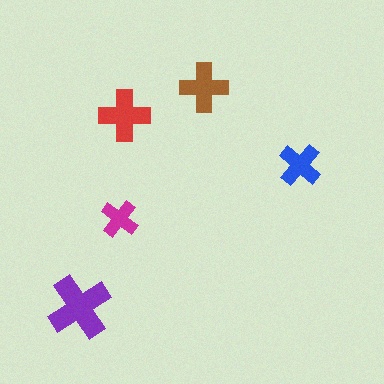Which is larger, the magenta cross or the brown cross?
The brown one.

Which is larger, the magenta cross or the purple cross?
The purple one.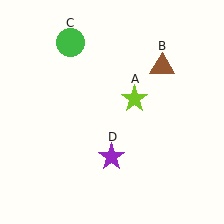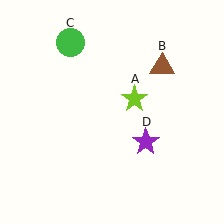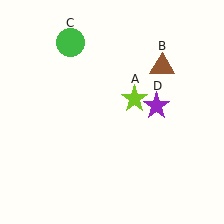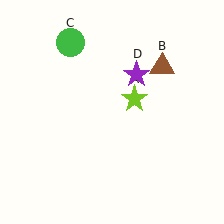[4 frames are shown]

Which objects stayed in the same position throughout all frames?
Lime star (object A) and brown triangle (object B) and green circle (object C) remained stationary.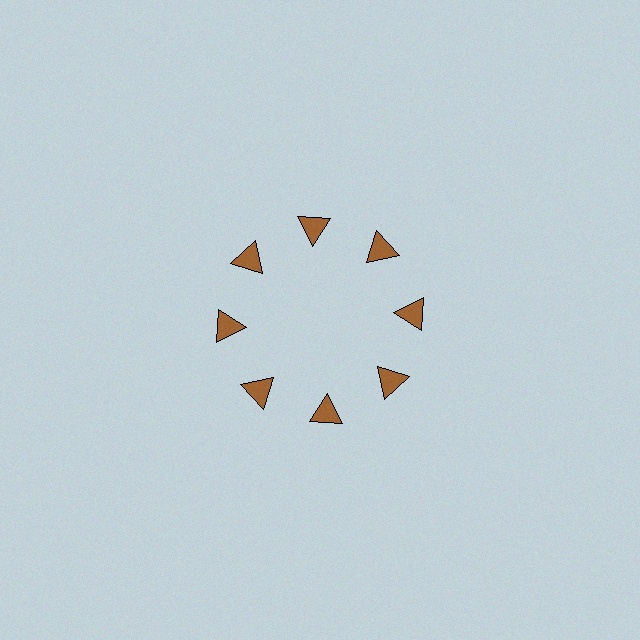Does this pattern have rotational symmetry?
Yes, this pattern has 8-fold rotational symmetry. It looks the same after rotating 45 degrees around the center.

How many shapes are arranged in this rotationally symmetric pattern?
There are 8 shapes, arranged in 8 groups of 1.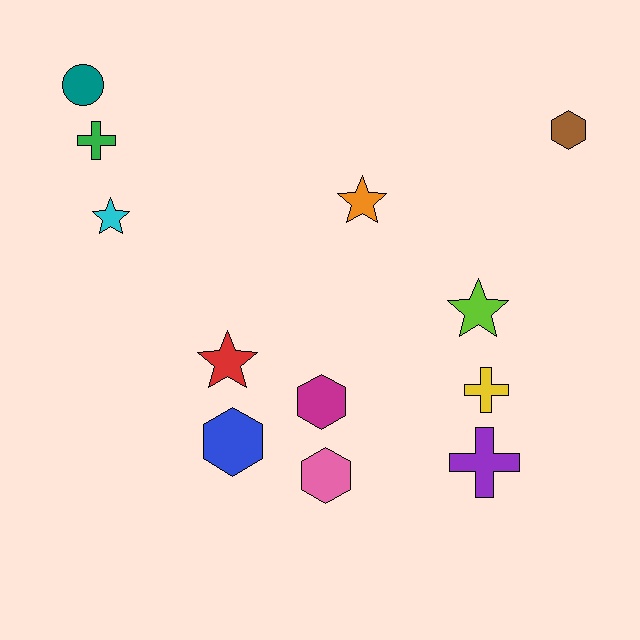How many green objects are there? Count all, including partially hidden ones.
There is 1 green object.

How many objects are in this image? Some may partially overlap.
There are 12 objects.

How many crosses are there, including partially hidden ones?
There are 3 crosses.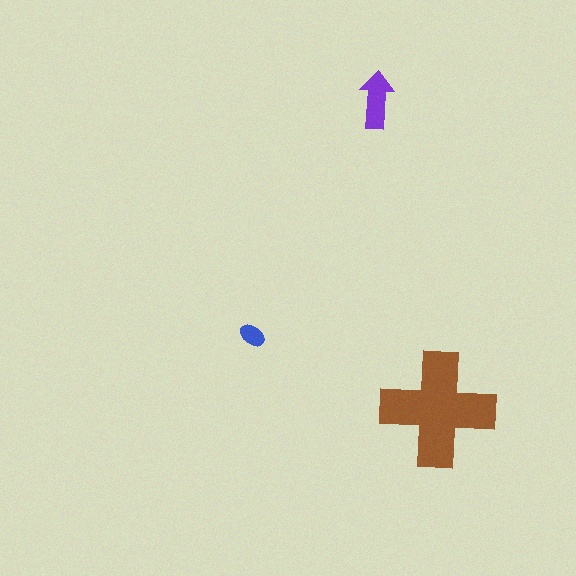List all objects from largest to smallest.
The brown cross, the purple arrow, the blue ellipse.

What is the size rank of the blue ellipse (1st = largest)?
3rd.